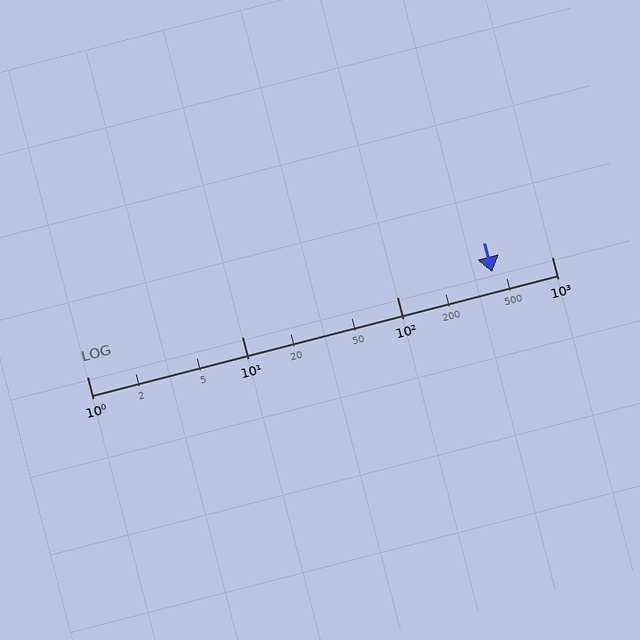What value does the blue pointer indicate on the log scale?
The pointer indicates approximately 410.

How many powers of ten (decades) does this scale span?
The scale spans 3 decades, from 1 to 1000.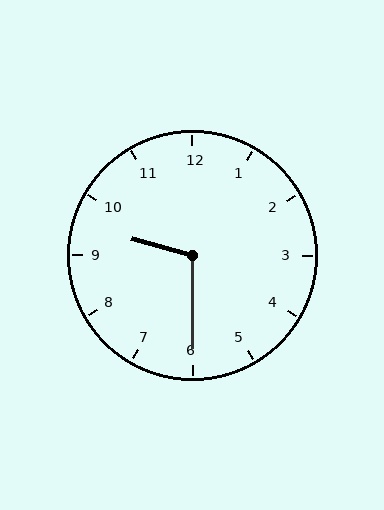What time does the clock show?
9:30.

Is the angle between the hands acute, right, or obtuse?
It is obtuse.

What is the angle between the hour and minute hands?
Approximately 105 degrees.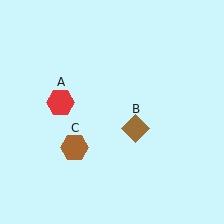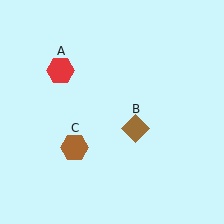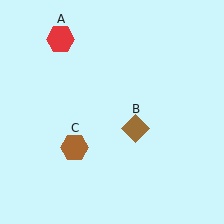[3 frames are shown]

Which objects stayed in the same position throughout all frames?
Brown diamond (object B) and brown hexagon (object C) remained stationary.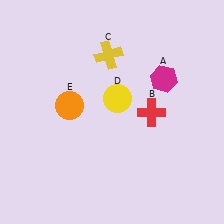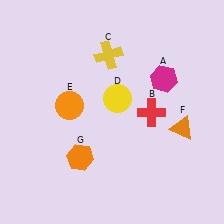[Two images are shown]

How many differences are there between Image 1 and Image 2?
There are 2 differences between the two images.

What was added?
An orange triangle (F), an orange hexagon (G) were added in Image 2.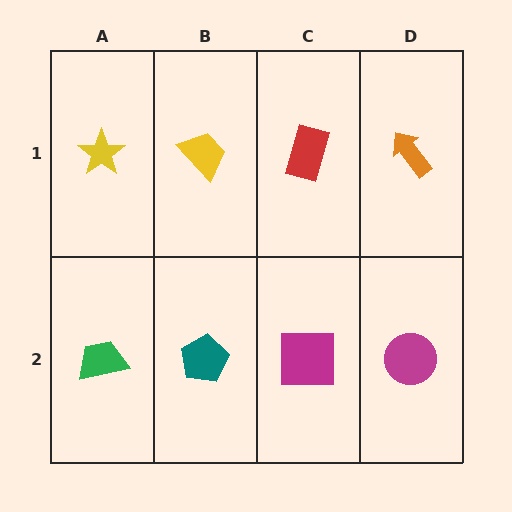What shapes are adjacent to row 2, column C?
A red rectangle (row 1, column C), a teal pentagon (row 2, column B), a magenta circle (row 2, column D).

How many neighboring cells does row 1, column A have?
2.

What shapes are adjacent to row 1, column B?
A teal pentagon (row 2, column B), a yellow star (row 1, column A), a red rectangle (row 1, column C).